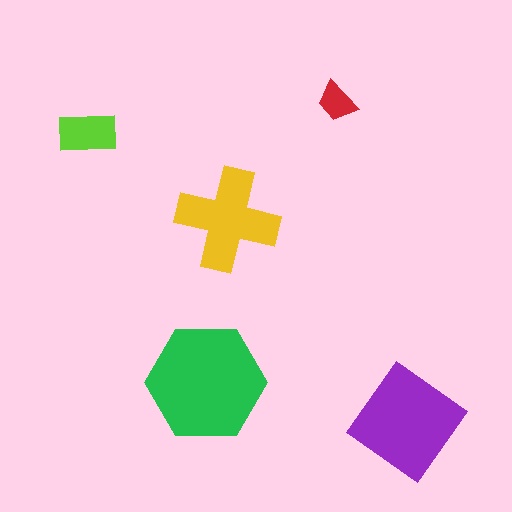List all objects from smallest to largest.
The red trapezoid, the lime rectangle, the yellow cross, the purple diamond, the green hexagon.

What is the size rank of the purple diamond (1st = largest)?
2nd.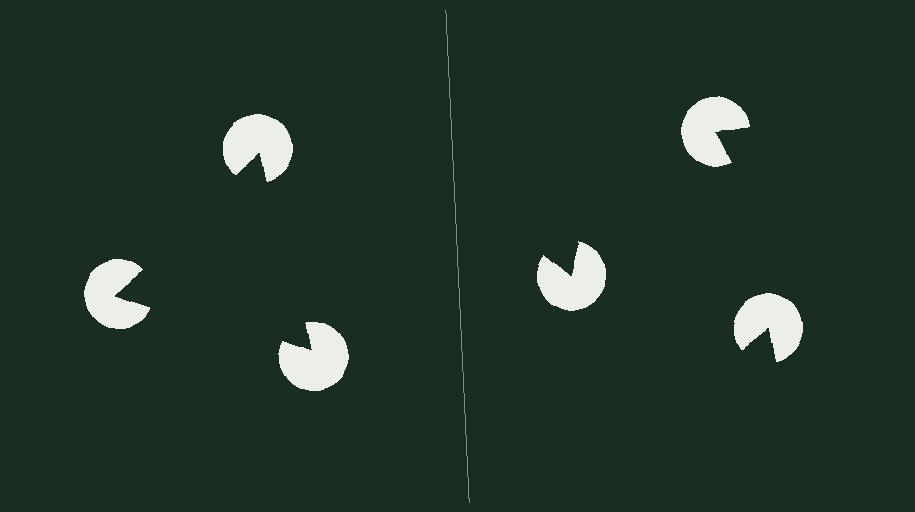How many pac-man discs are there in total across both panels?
6 — 3 on each side.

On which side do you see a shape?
An illusory triangle appears on the left side. On the right side the wedge cuts are rotated, so no coherent shape forms.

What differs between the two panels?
The pac-man discs are positioned identically on both sides; only the wedge orientations differ. On the left they align to a triangle; on the right they are misaligned.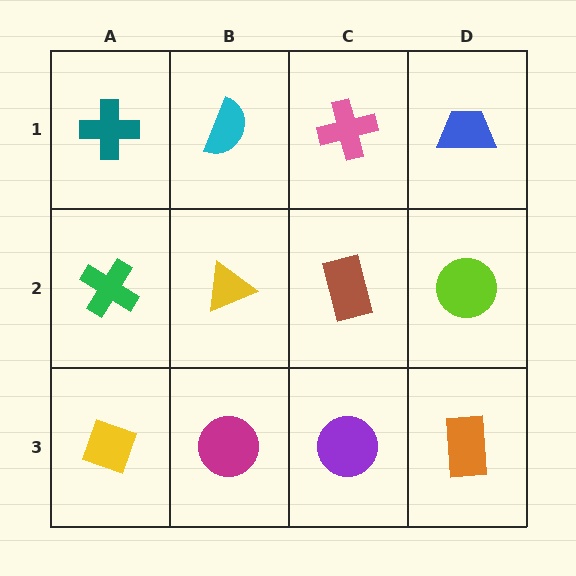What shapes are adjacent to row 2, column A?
A teal cross (row 1, column A), a yellow diamond (row 3, column A), a yellow triangle (row 2, column B).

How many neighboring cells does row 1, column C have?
3.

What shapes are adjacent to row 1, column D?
A lime circle (row 2, column D), a pink cross (row 1, column C).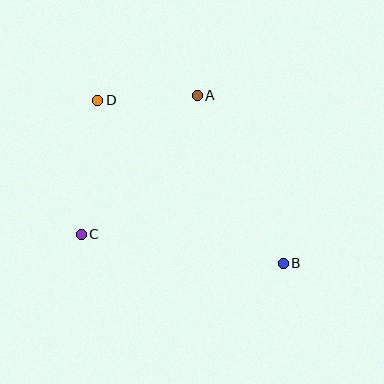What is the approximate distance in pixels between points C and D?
The distance between C and D is approximately 135 pixels.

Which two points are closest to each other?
Points A and D are closest to each other.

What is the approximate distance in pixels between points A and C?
The distance between A and C is approximately 181 pixels.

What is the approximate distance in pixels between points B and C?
The distance between B and C is approximately 204 pixels.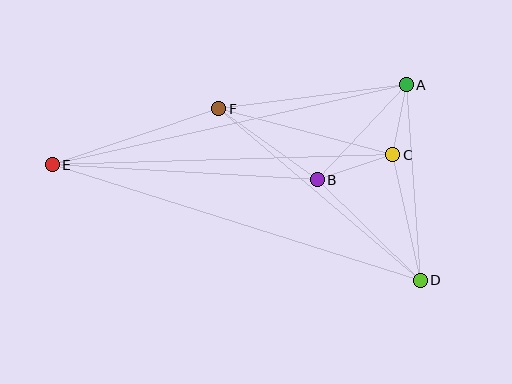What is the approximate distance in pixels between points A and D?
The distance between A and D is approximately 196 pixels.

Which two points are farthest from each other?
Points D and E are farthest from each other.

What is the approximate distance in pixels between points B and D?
The distance between B and D is approximately 144 pixels.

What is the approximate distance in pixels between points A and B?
The distance between A and B is approximately 130 pixels.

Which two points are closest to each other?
Points A and C are closest to each other.